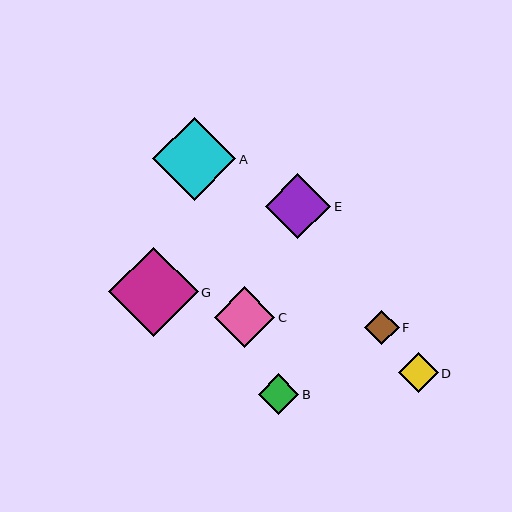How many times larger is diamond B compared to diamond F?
Diamond B is approximately 1.2 times the size of diamond F.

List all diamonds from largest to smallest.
From largest to smallest: G, A, E, C, B, D, F.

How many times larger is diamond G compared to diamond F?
Diamond G is approximately 2.6 times the size of diamond F.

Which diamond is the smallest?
Diamond F is the smallest with a size of approximately 35 pixels.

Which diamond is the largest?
Diamond G is the largest with a size of approximately 89 pixels.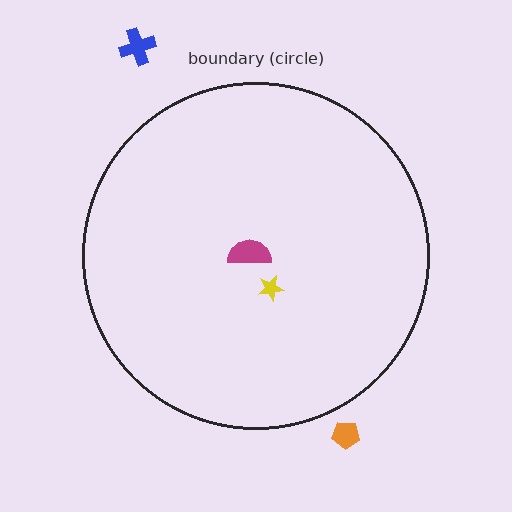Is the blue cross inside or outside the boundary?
Outside.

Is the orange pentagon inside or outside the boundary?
Outside.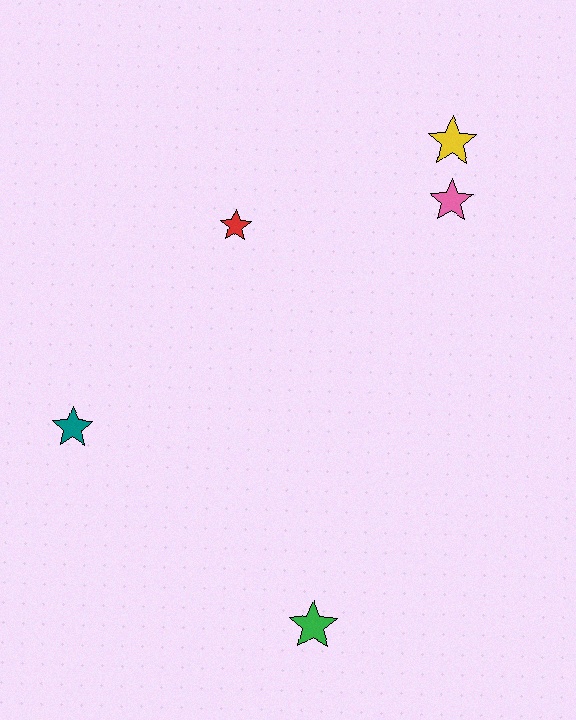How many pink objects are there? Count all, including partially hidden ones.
There is 1 pink object.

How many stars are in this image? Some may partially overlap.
There are 5 stars.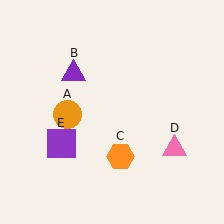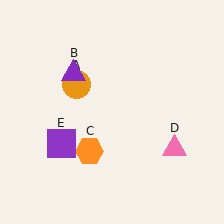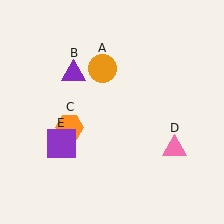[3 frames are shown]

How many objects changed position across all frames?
2 objects changed position: orange circle (object A), orange hexagon (object C).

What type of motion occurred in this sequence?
The orange circle (object A), orange hexagon (object C) rotated clockwise around the center of the scene.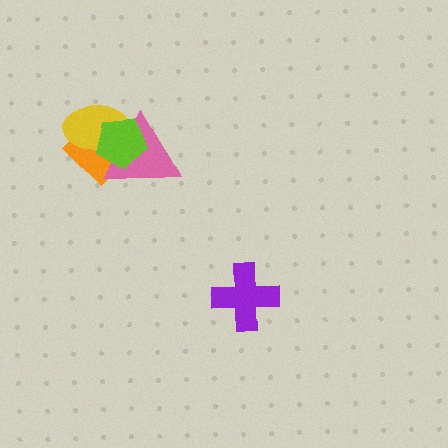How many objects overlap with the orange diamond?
3 objects overlap with the orange diamond.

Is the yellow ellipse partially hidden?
Yes, it is partially covered by another shape.